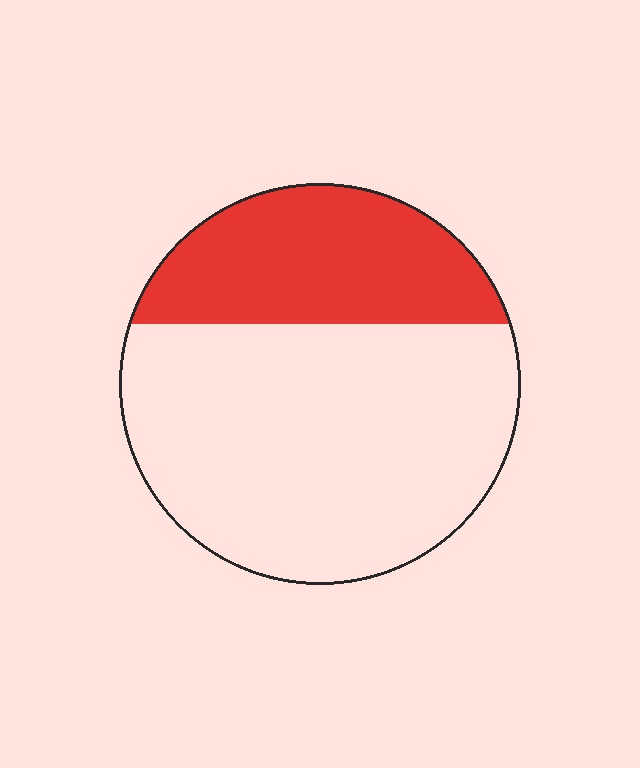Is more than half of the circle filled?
No.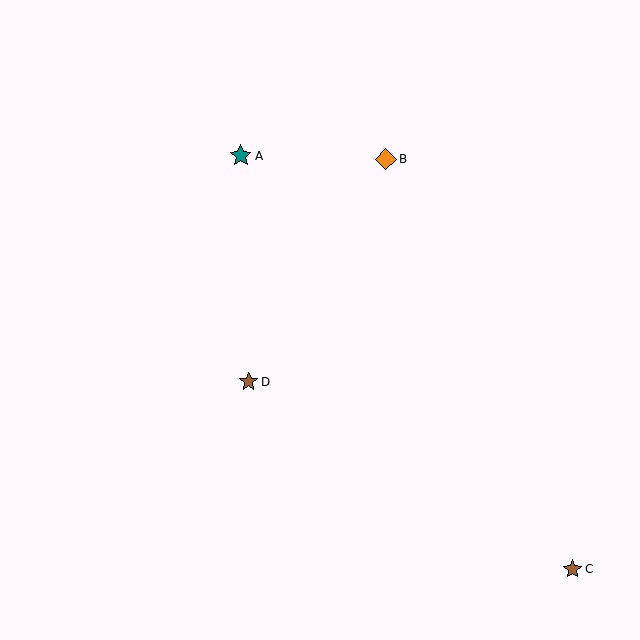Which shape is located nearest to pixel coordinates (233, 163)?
The teal star (labeled A) at (241, 156) is nearest to that location.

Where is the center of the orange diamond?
The center of the orange diamond is at (386, 159).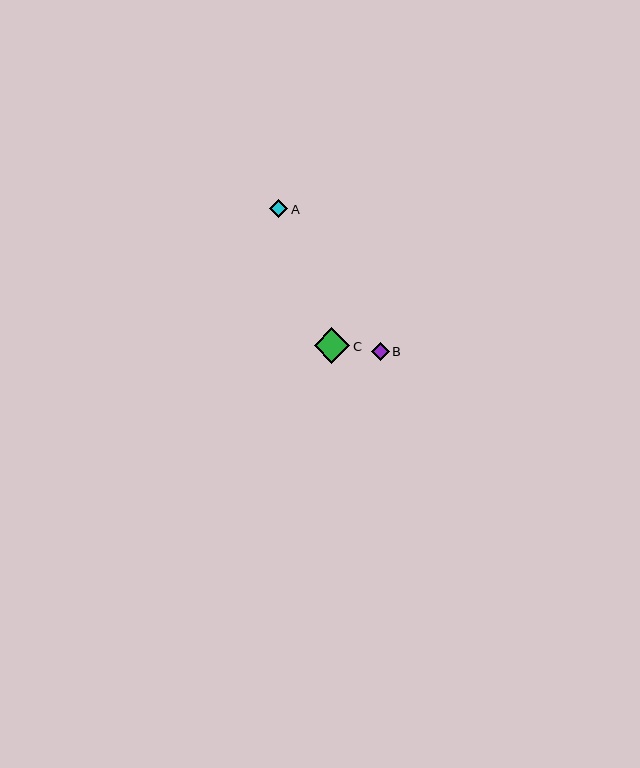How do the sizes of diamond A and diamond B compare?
Diamond A and diamond B are approximately the same size.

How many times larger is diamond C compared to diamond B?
Diamond C is approximately 2.0 times the size of diamond B.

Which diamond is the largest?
Diamond C is the largest with a size of approximately 36 pixels.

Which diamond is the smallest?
Diamond B is the smallest with a size of approximately 18 pixels.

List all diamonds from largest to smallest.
From largest to smallest: C, A, B.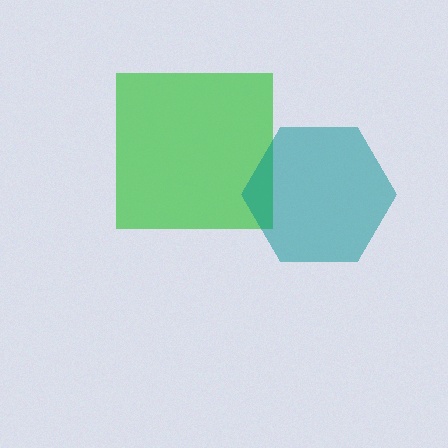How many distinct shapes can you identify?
There are 2 distinct shapes: a green square, a teal hexagon.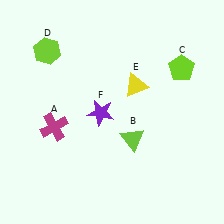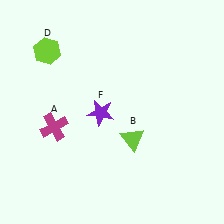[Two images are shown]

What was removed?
The lime pentagon (C), the yellow triangle (E) were removed in Image 2.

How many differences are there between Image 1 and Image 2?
There are 2 differences between the two images.